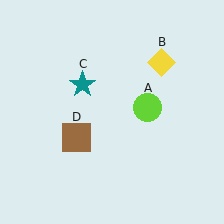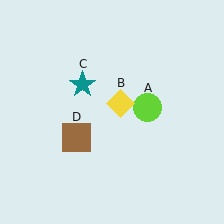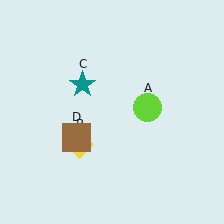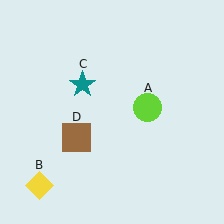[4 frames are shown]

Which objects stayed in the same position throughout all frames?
Lime circle (object A) and teal star (object C) and brown square (object D) remained stationary.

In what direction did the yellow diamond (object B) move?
The yellow diamond (object B) moved down and to the left.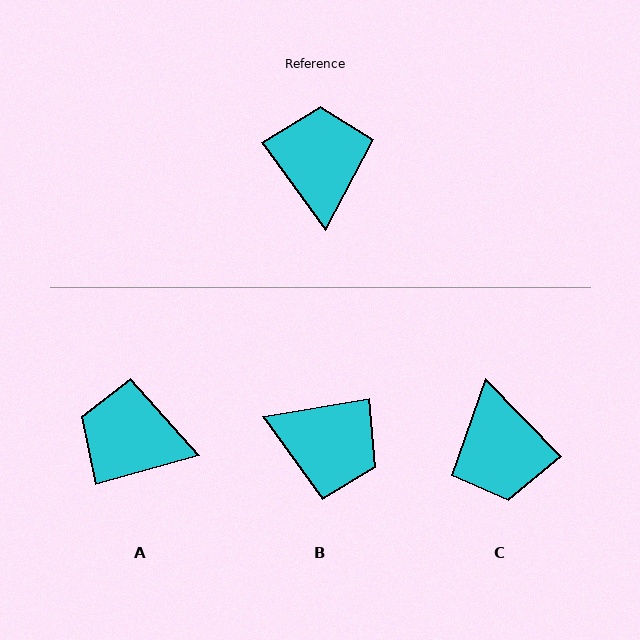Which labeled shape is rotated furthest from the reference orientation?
C, about 172 degrees away.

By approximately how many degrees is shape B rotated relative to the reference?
Approximately 116 degrees clockwise.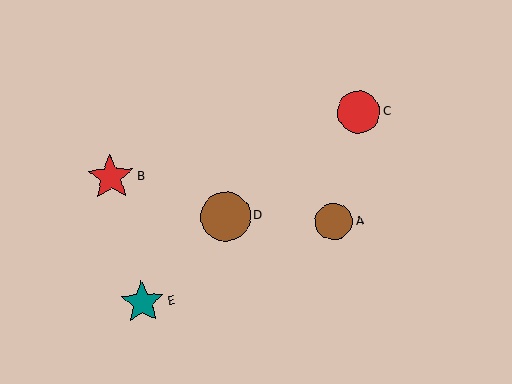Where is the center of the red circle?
The center of the red circle is at (359, 112).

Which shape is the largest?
The brown circle (labeled D) is the largest.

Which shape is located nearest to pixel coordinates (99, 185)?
The red star (labeled B) at (110, 177) is nearest to that location.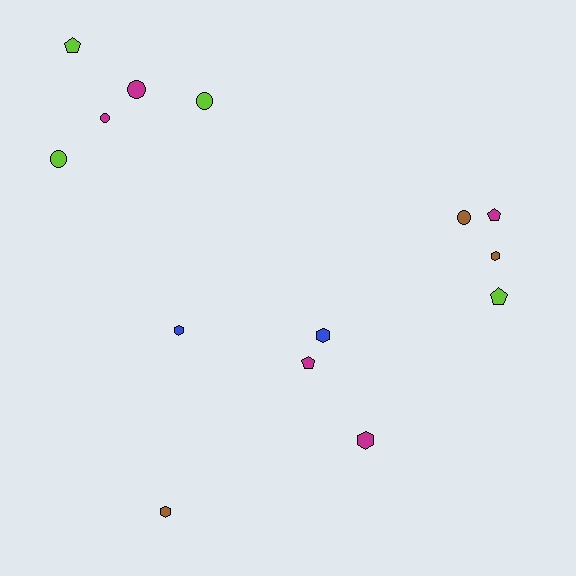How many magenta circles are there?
There are 2 magenta circles.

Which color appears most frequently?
Magenta, with 5 objects.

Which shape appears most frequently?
Hexagon, with 5 objects.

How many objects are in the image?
There are 14 objects.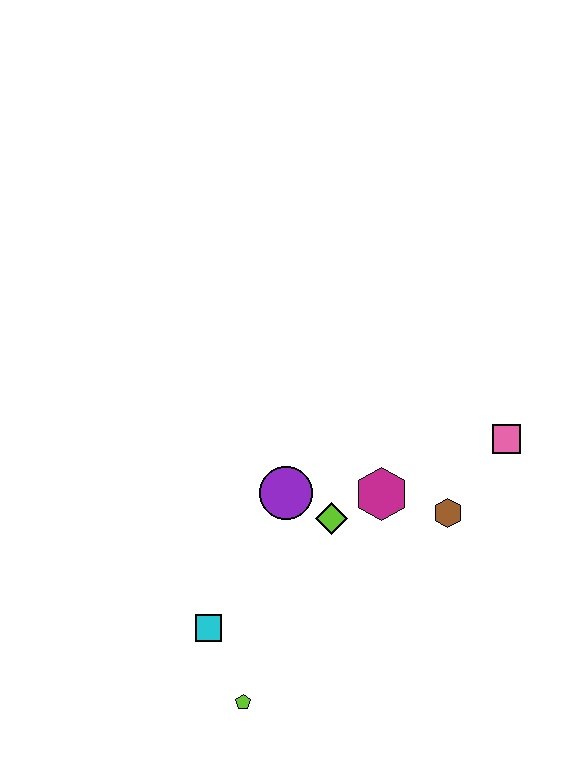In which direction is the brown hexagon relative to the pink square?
The brown hexagon is below the pink square.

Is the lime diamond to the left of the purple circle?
No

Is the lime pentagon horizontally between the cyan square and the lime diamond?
Yes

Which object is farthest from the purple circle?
The pink square is farthest from the purple circle.